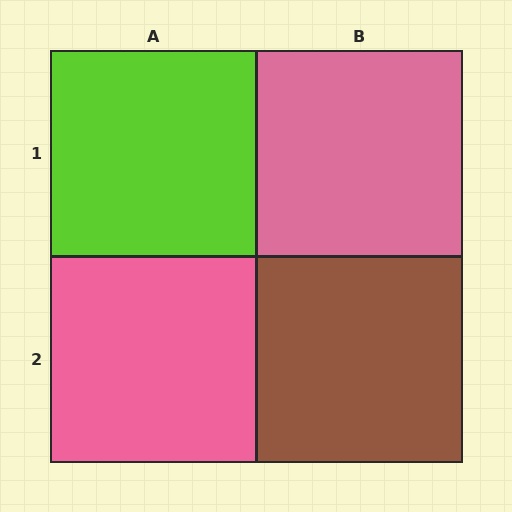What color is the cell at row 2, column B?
Brown.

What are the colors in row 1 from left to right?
Lime, pink.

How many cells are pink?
2 cells are pink.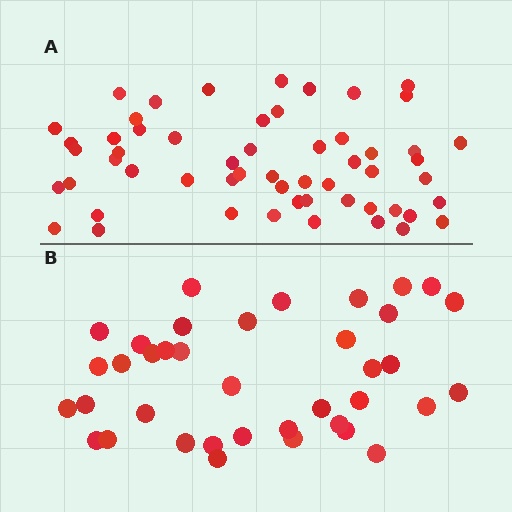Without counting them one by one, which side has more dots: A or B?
Region A (the top region) has more dots.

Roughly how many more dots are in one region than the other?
Region A has approximately 20 more dots than region B.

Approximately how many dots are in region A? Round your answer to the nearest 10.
About 60 dots. (The exact count is 56, which rounds to 60.)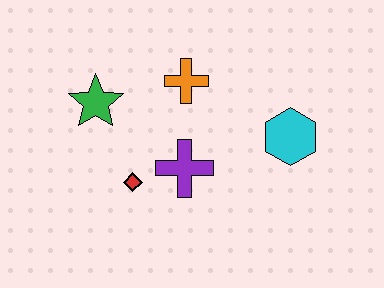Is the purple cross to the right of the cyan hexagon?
No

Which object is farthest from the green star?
The cyan hexagon is farthest from the green star.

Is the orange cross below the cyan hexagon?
No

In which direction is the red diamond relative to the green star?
The red diamond is below the green star.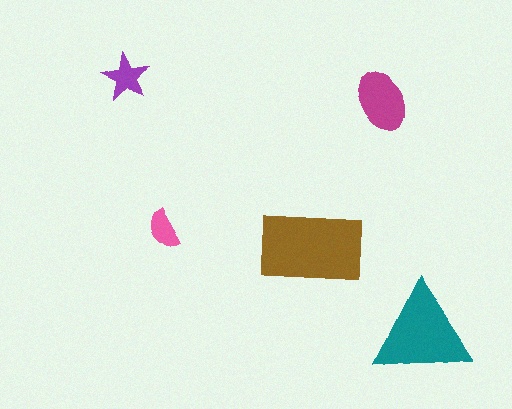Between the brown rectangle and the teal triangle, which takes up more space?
The brown rectangle.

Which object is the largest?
The brown rectangle.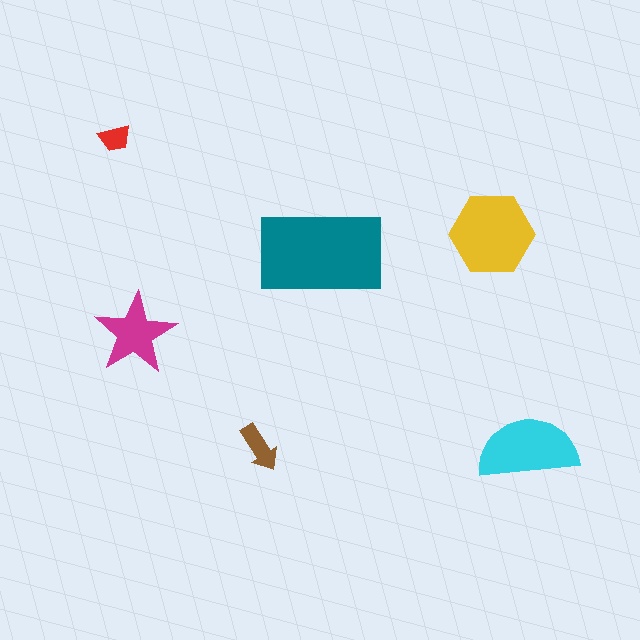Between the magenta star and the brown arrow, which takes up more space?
The magenta star.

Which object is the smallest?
The red trapezoid.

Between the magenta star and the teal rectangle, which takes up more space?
The teal rectangle.